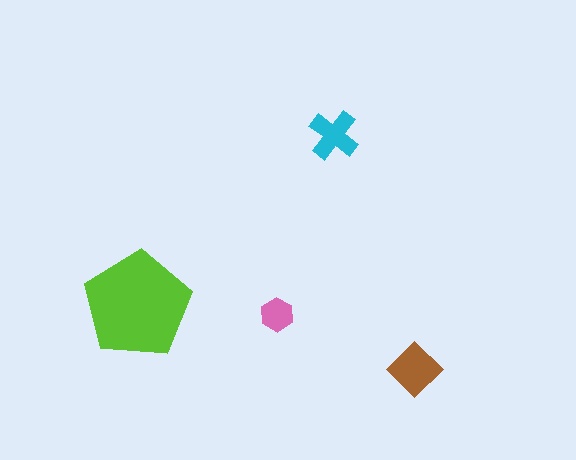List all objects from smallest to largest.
The pink hexagon, the cyan cross, the brown diamond, the lime pentagon.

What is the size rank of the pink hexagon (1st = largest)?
4th.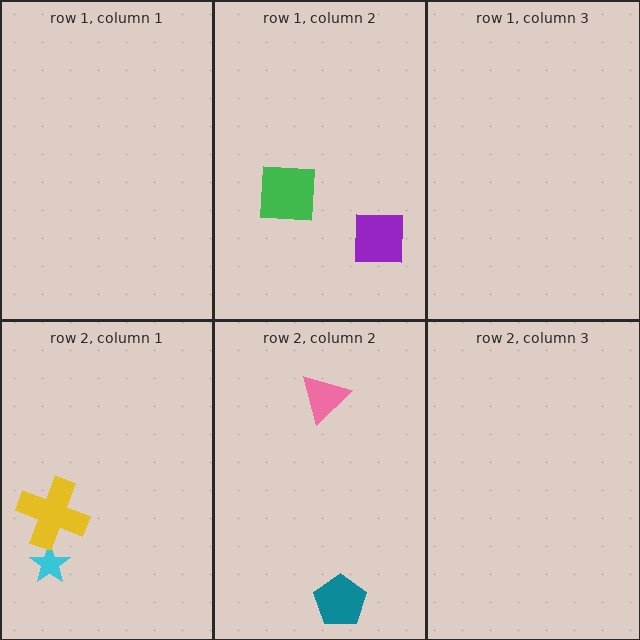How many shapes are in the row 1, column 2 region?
2.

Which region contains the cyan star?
The row 2, column 1 region.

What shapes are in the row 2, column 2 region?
The pink triangle, the teal pentagon.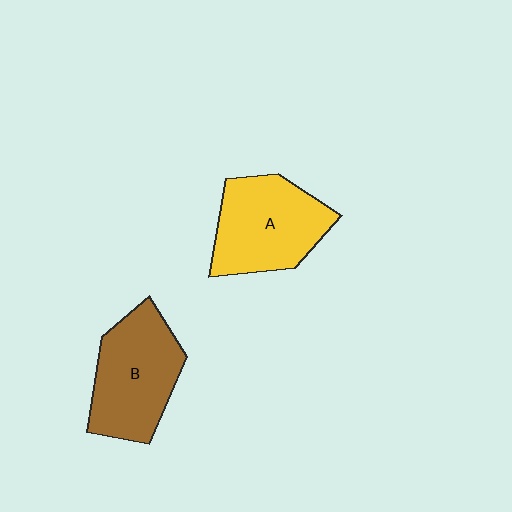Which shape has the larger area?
Shape B (brown).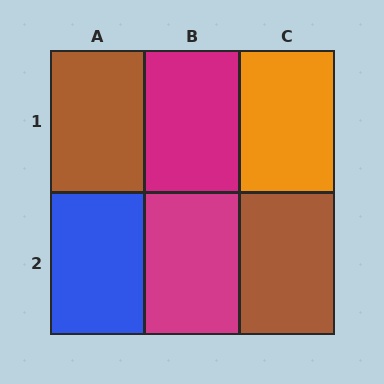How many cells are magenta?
2 cells are magenta.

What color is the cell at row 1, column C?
Orange.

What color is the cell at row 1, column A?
Brown.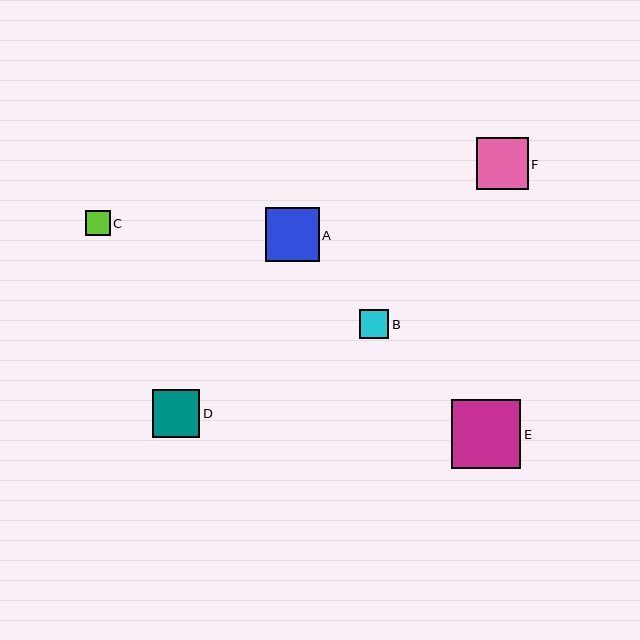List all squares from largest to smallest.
From largest to smallest: E, A, F, D, B, C.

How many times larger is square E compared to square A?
Square E is approximately 1.3 times the size of square A.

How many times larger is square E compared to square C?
Square E is approximately 2.7 times the size of square C.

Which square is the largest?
Square E is the largest with a size of approximately 69 pixels.